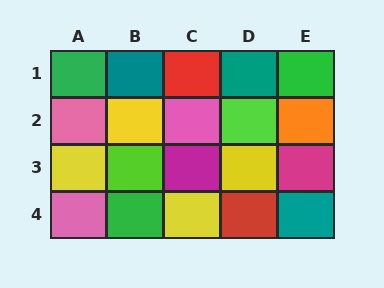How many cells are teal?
3 cells are teal.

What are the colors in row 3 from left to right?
Yellow, lime, magenta, yellow, magenta.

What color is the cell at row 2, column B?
Yellow.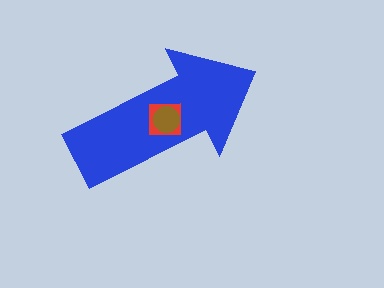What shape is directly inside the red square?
The brown circle.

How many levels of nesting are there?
3.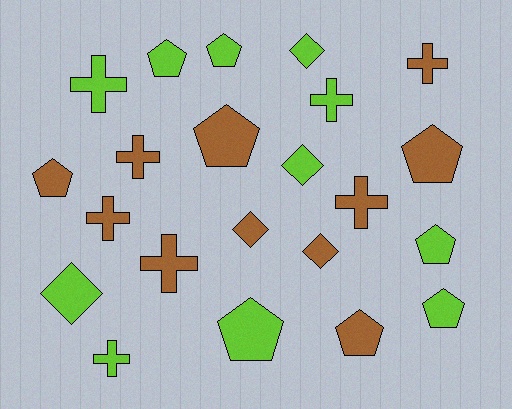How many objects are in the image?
There are 22 objects.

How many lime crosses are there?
There are 3 lime crosses.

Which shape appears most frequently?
Pentagon, with 9 objects.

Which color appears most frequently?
Brown, with 11 objects.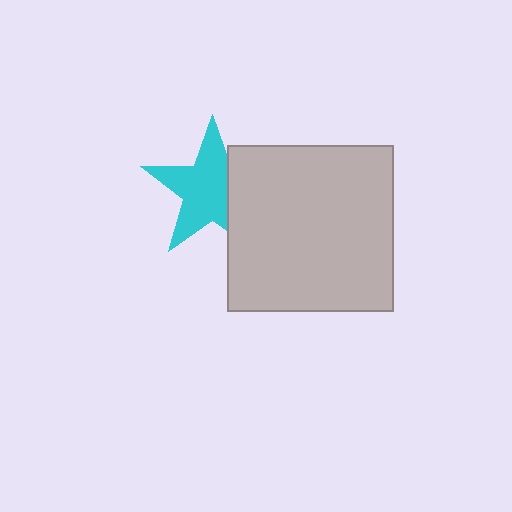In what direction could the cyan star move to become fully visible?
The cyan star could move left. That would shift it out from behind the light gray square entirely.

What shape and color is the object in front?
The object in front is a light gray square.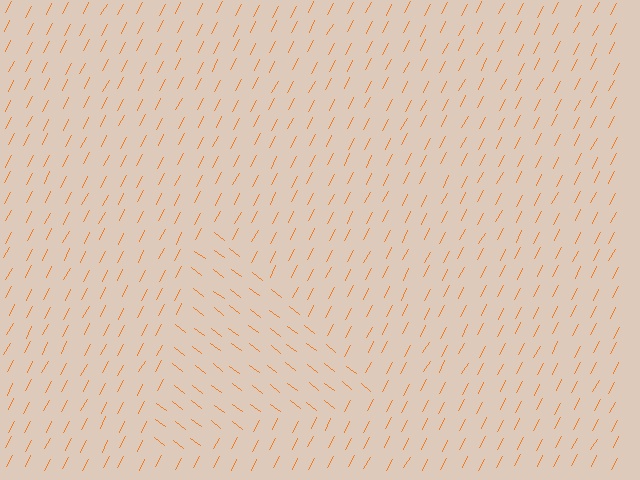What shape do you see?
I see a triangle.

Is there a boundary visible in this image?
Yes, there is a texture boundary formed by a change in line orientation.